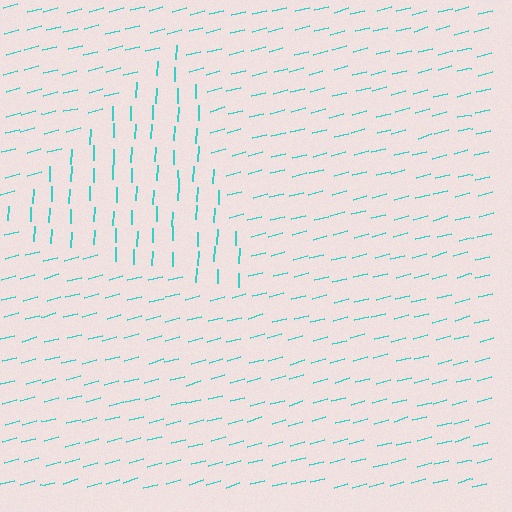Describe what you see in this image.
The image is filled with small cyan line segments. A triangle region in the image has lines oriented differently from the surrounding lines, creating a visible texture boundary.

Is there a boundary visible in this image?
Yes, there is a texture boundary formed by a change in line orientation.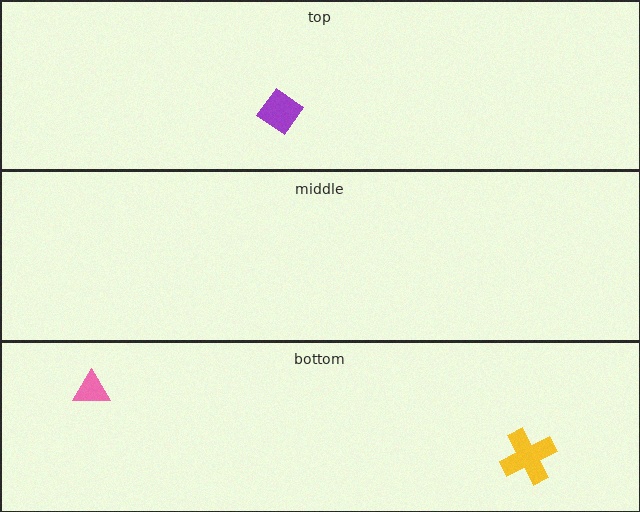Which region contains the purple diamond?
The top region.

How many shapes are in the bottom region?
2.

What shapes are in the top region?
The purple diamond.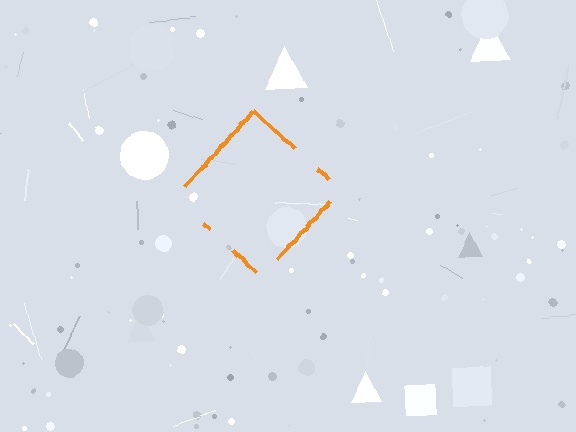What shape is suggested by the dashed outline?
The dashed outline suggests a diamond.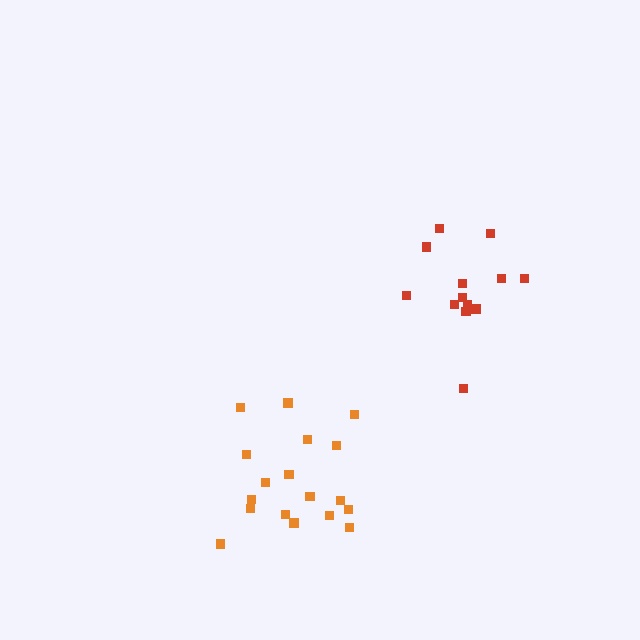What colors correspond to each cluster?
The clusters are colored: red, orange.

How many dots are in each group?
Group 1: 13 dots, Group 2: 18 dots (31 total).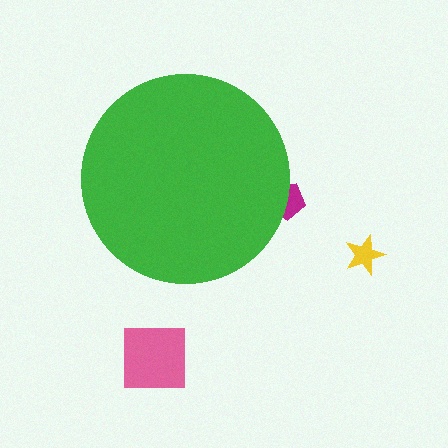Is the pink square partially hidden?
No, the pink square is fully visible.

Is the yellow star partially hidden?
No, the yellow star is fully visible.